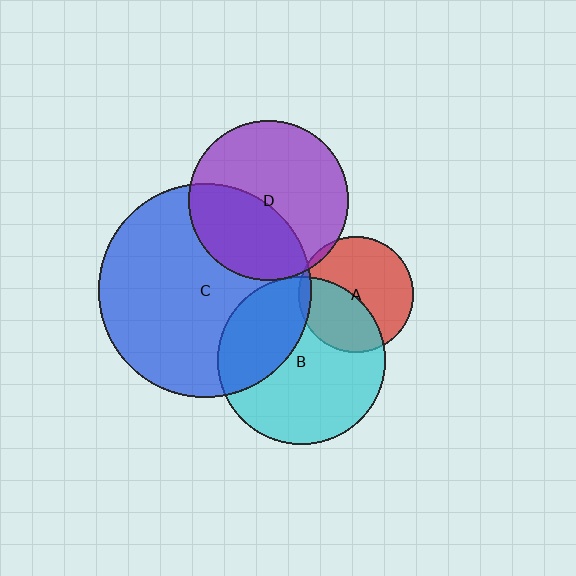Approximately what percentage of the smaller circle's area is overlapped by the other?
Approximately 5%.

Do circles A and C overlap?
Yes.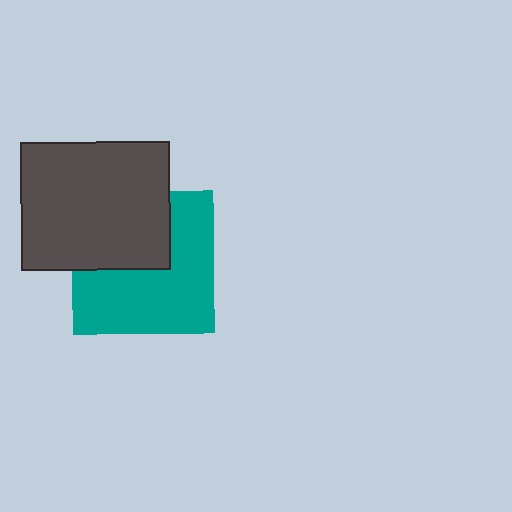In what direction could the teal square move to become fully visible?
The teal square could move down. That would shift it out from behind the dark gray rectangle entirely.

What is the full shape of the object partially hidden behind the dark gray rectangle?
The partially hidden object is a teal square.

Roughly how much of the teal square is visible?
About half of it is visible (roughly 61%).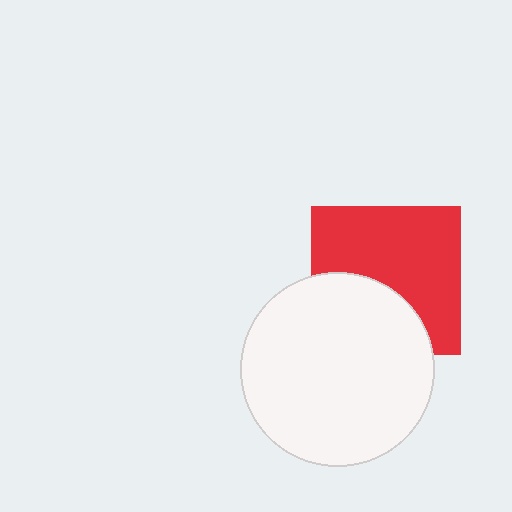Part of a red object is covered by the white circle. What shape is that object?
It is a square.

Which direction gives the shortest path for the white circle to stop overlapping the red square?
Moving down gives the shortest separation.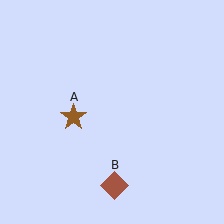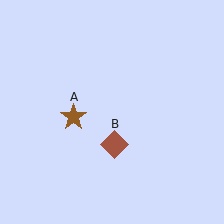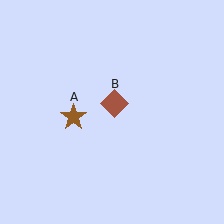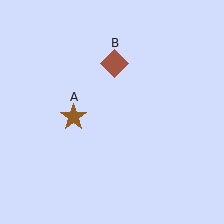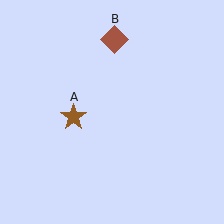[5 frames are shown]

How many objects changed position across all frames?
1 object changed position: brown diamond (object B).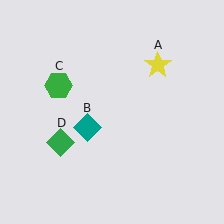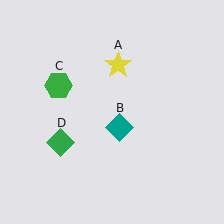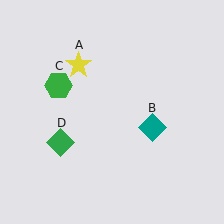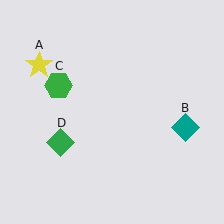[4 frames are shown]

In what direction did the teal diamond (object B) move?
The teal diamond (object B) moved right.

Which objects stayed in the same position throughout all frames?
Green hexagon (object C) and green diamond (object D) remained stationary.